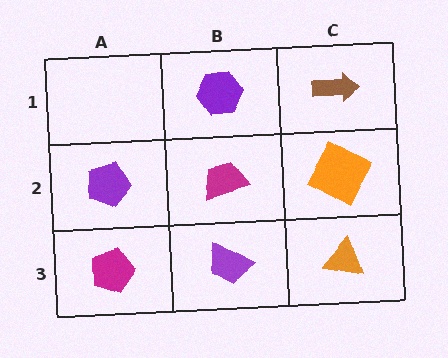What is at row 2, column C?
An orange square.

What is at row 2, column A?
A purple pentagon.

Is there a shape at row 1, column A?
No, that cell is empty.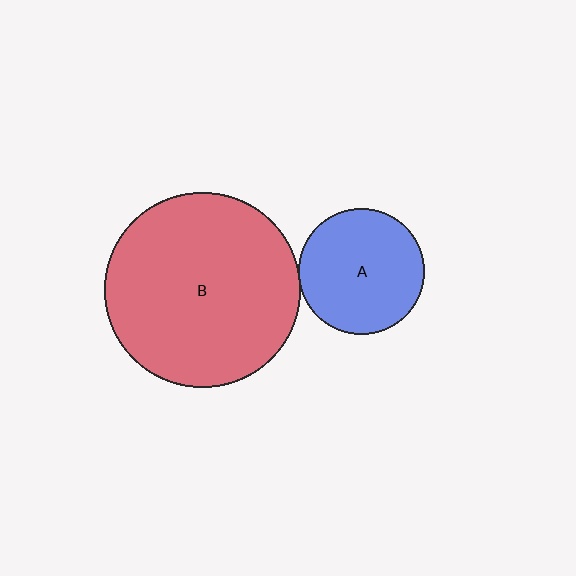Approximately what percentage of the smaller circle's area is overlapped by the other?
Approximately 5%.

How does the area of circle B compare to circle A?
Approximately 2.4 times.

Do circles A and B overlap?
Yes.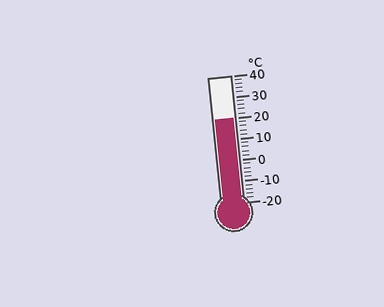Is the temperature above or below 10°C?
The temperature is above 10°C.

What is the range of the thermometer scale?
The thermometer scale ranges from -20°C to 40°C.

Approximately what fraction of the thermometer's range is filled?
The thermometer is filled to approximately 65% of its range.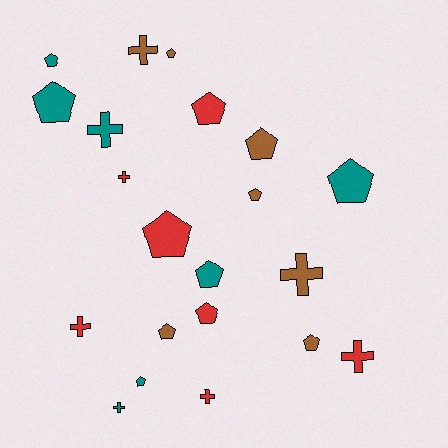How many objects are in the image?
There are 21 objects.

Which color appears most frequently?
Teal, with 7 objects.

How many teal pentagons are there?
There are 5 teal pentagons.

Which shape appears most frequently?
Pentagon, with 13 objects.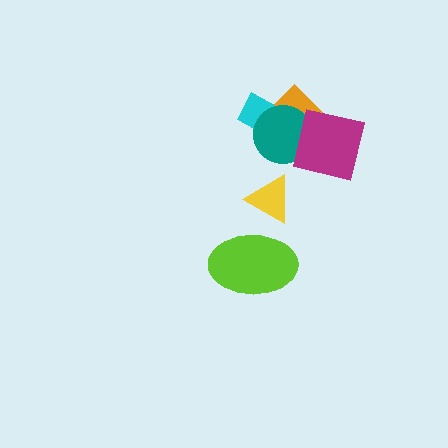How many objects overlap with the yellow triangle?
0 objects overlap with the yellow triangle.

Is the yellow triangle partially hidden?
No, no other shape covers it.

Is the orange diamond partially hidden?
Yes, it is partially covered by another shape.